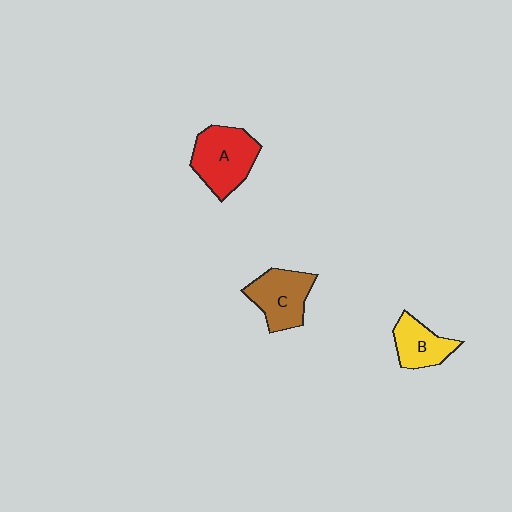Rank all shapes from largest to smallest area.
From largest to smallest: A (red), C (brown), B (yellow).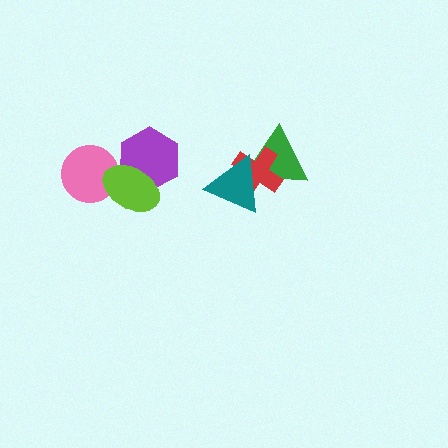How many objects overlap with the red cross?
2 objects overlap with the red cross.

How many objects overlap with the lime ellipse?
2 objects overlap with the lime ellipse.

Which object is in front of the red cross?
The teal triangle is in front of the red cross.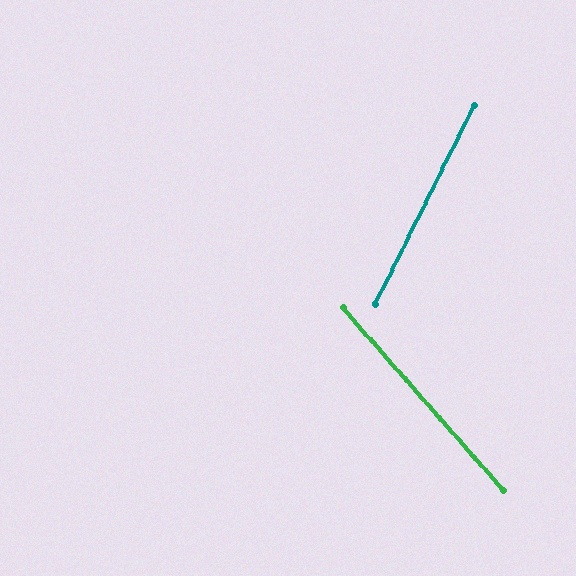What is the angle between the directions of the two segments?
Approximately 68 degrees.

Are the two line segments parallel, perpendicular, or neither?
Neither parallel nor perpendicular — they differ by about 68°.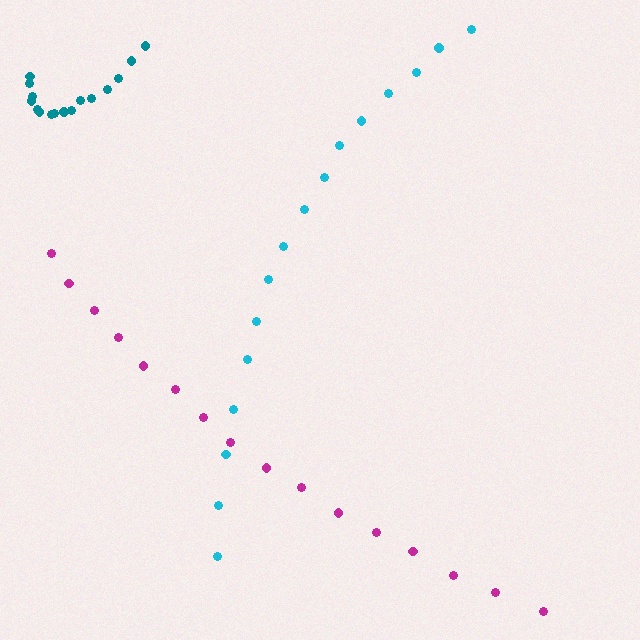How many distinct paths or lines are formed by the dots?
There are 3 distinct paths.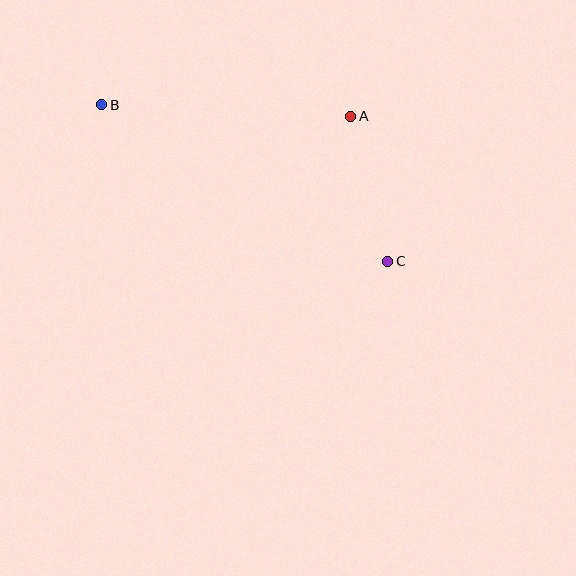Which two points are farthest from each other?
Points B and C are farthest from each other.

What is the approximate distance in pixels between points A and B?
The distance between A and B is approximately 249 pixels.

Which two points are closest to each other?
Points A and C are closest to each other.